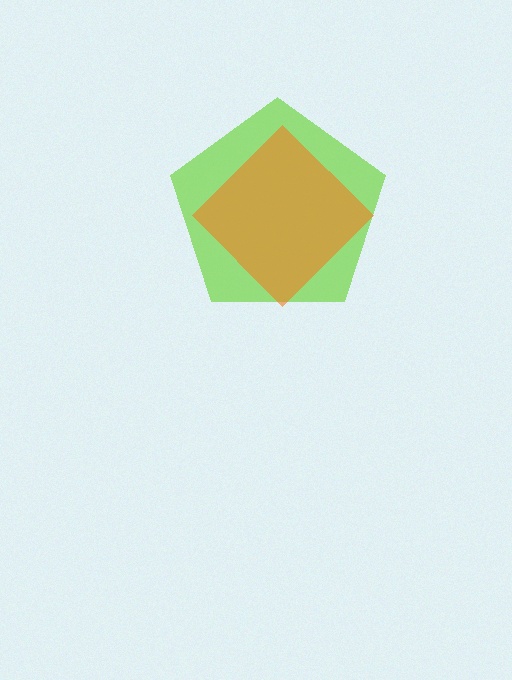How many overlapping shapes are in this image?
There are 2 overlapping shapes in the image.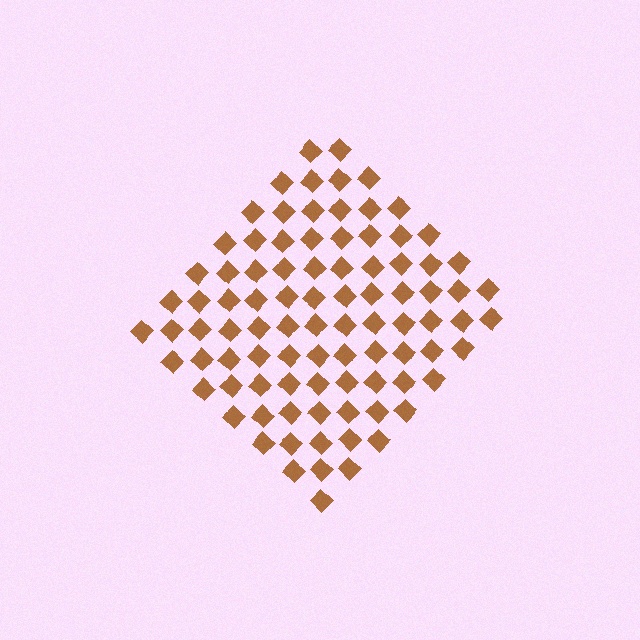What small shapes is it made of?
It is made of small diamonds.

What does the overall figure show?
The overall figure shows a diamond.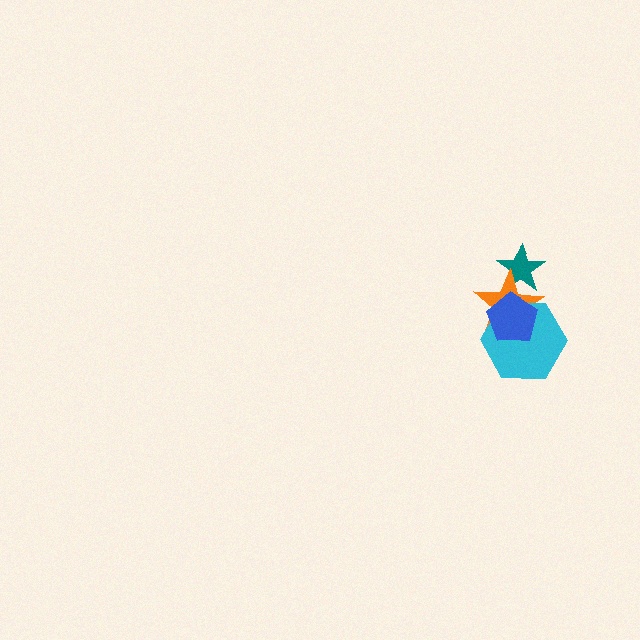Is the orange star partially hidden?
Yes, it is partially covered by another shape.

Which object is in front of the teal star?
The orange star is in front of the teal star.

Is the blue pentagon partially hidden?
No, no other shape covers it.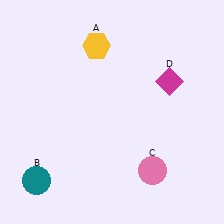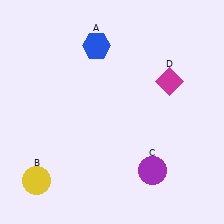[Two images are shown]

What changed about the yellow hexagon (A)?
In Image 1, A is yellow. In Image 2, it changed to blue.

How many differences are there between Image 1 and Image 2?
There are 3 differences between the two images.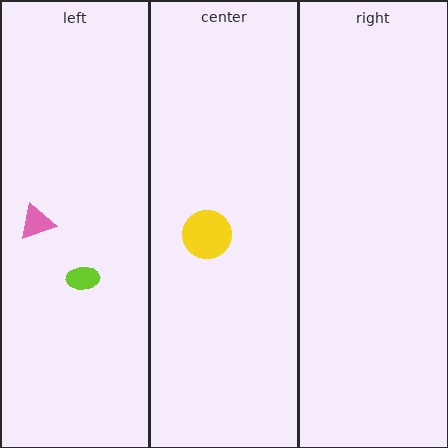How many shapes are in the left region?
2.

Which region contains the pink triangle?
The left region.